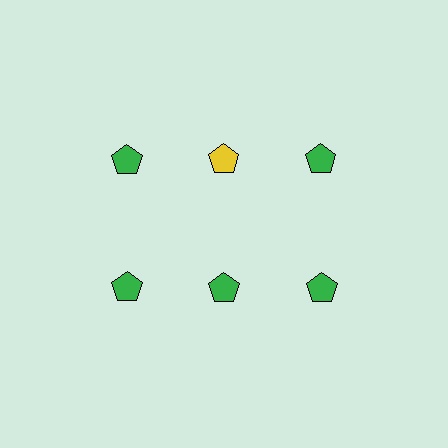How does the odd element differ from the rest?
It has a different color: yellow instead of green.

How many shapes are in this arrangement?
There are 6 shapes arranged in a grid pattern.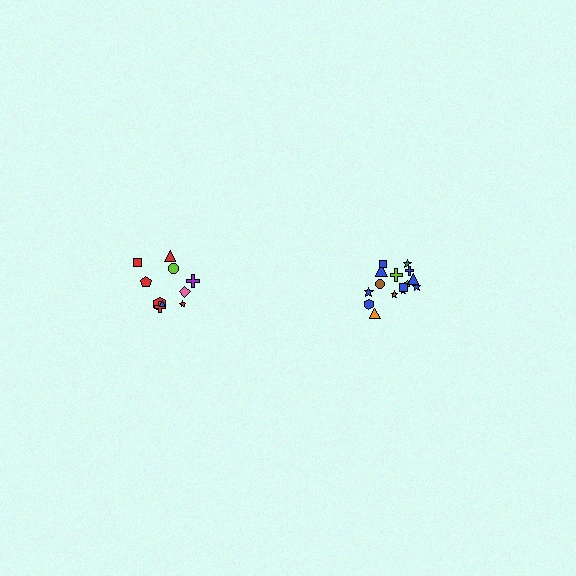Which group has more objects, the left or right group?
The right group.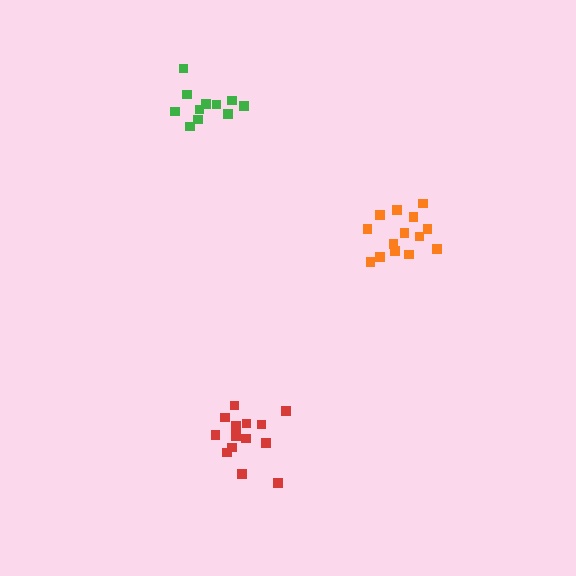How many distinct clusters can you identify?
There are 3 distinct clusters.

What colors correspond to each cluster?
The clusters are colored: orange, green, red.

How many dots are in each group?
Group 1: 14 dots, Group 2: 11 dots, Group 3: 14 dots (39 total).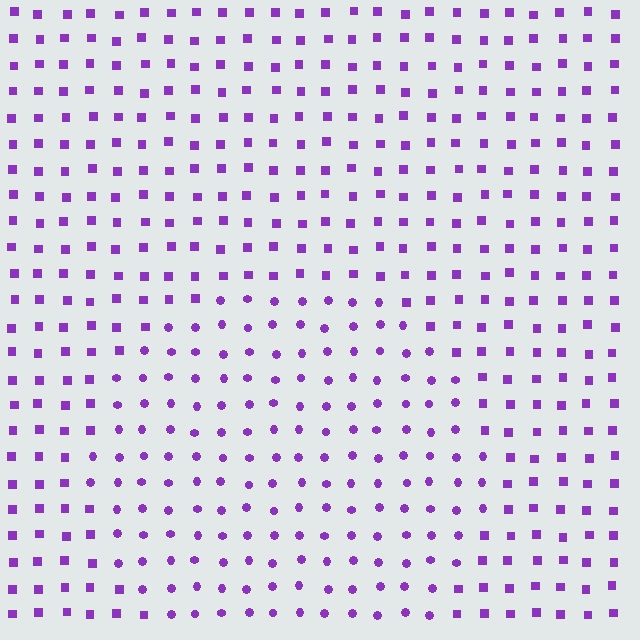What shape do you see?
I see a circle.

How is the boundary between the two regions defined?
The boundary is defined by a change in element shape: circles inside vs. squares outside. All elements share the same color and spacing.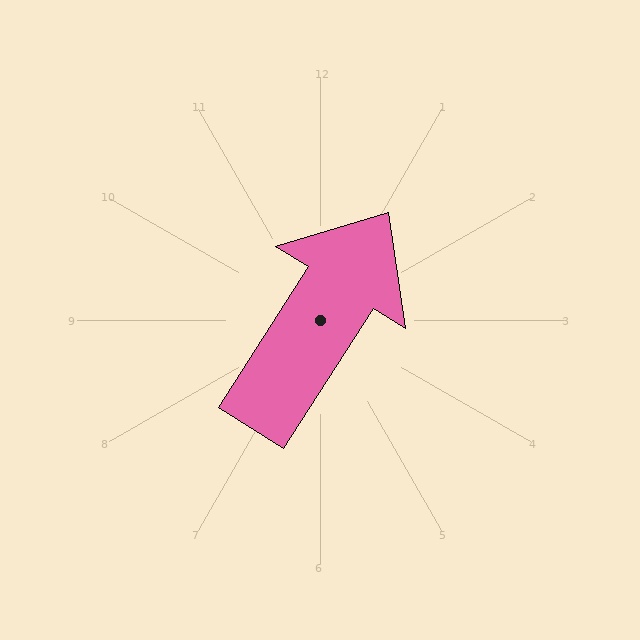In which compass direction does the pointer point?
Northeast.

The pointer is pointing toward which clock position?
Roughly 1 o'clock.